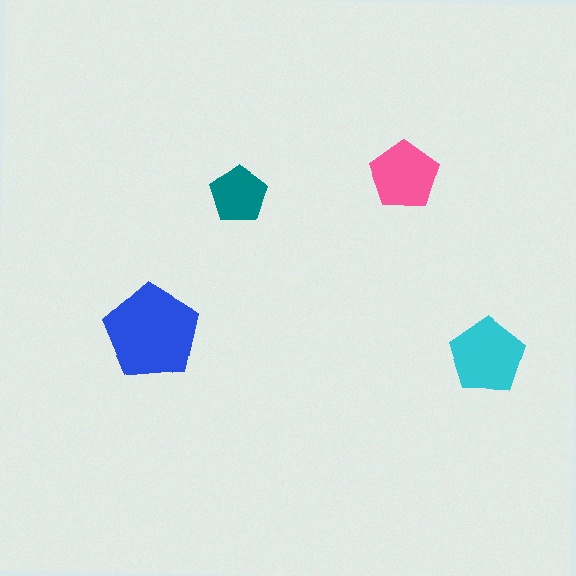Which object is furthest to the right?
The cyan pentagon is rightmost.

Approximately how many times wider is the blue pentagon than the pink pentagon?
About 1.5 times wider.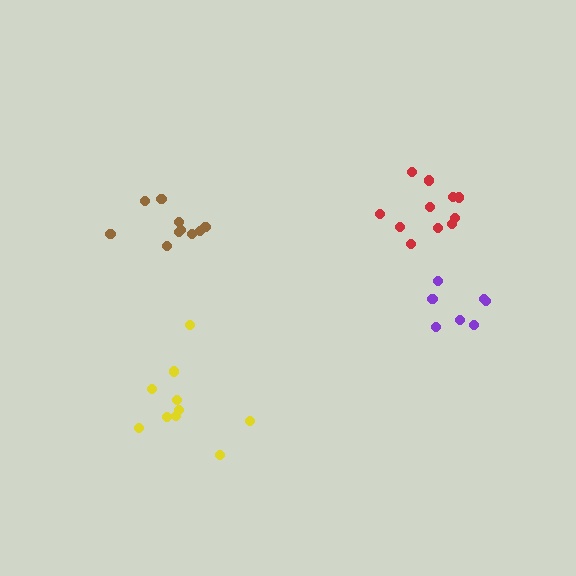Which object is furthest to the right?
The purple cluster is rightmost.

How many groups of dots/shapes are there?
There are 4 groups.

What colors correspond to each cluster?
The clusters are colored: purple, yellow, red, brown.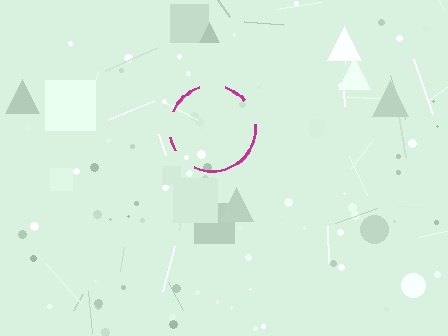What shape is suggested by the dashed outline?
The dashed outline suggests a circle.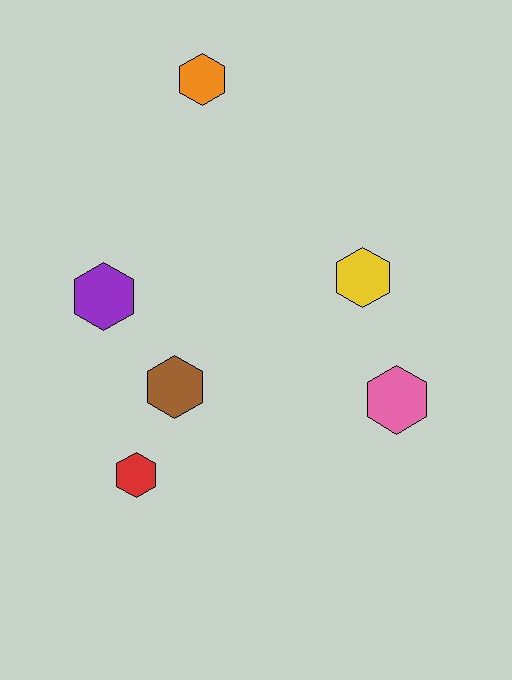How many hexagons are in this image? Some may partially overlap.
There are 6 hexagons.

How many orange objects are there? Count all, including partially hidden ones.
There is 1 orange object.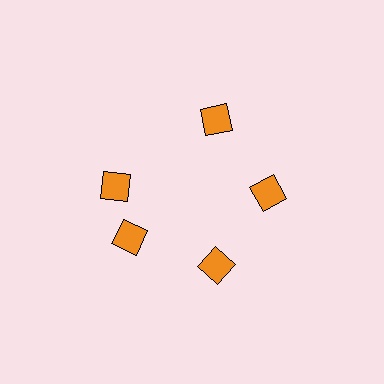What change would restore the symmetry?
The symmetry would be restored by rotating it back into even spacing with its neighbors so that all 5 diamonds sit at equal angles and equal distance from the center.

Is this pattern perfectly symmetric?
No. The 5 orange diamonds are arranged in a ring, but one element near the 10 o'clock position is rotated out of alignment along the ring, breaking the 5-fold rotational symmetry.